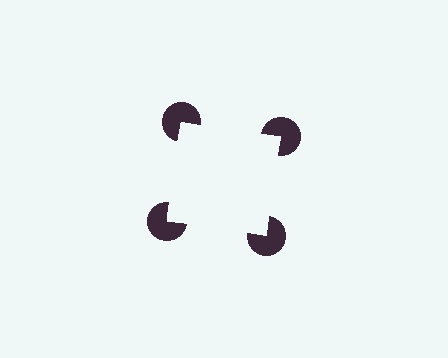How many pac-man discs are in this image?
There are 4 — one at each vertex of the illusory square.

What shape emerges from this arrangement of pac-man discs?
An illusory square — its edges are inferred from the aligned wedge cuts in the pac-man discs, not physically drawn.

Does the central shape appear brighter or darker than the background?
It typically appears slightly brighter than the background, even though no actual brightness change is drawn.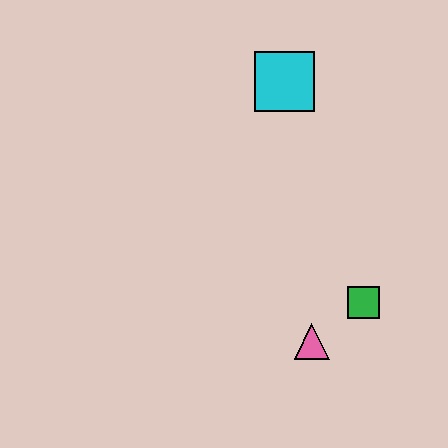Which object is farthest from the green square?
The cyan square is farthest from the green square.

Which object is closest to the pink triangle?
The green square is closest to the pink triangle.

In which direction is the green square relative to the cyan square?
The green square is below the cyan square.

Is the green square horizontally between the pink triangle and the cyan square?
No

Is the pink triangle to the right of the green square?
No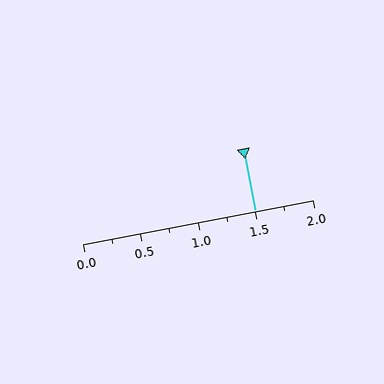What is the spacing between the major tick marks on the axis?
The major ticks are spaced 0.5 apart.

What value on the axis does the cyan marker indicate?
The marker indicates approximately 1.5.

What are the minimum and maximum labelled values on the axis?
The axis runs from 0.0 to 2.0.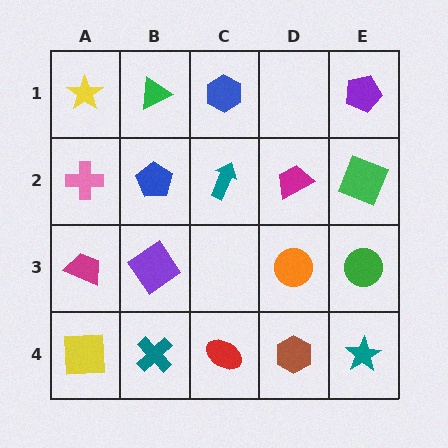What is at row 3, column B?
A purple diamond.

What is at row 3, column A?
A magenta trapezoid.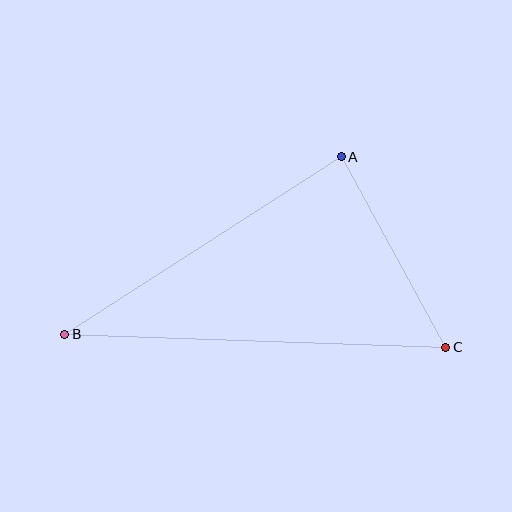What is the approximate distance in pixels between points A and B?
The distance between A and B is approximately 328 pixels.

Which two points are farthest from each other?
Points B and C are farthest from each other.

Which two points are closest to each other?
Points A and C are closest to each other.